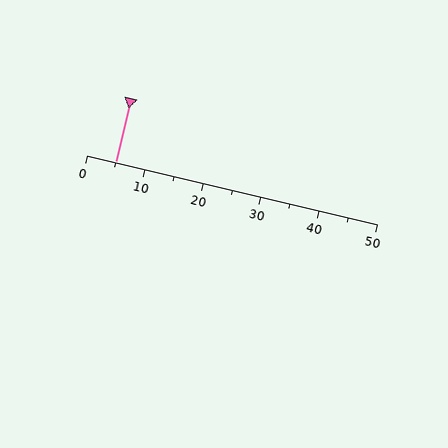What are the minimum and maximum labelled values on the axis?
The axis runs from 0 to 50.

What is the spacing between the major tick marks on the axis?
The major ticks are spaced 10 apart.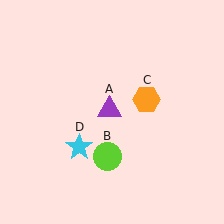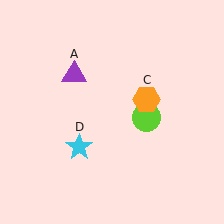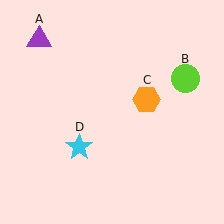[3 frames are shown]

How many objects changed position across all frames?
2 objects changed position: purple triangle (object A), lime circle (object B).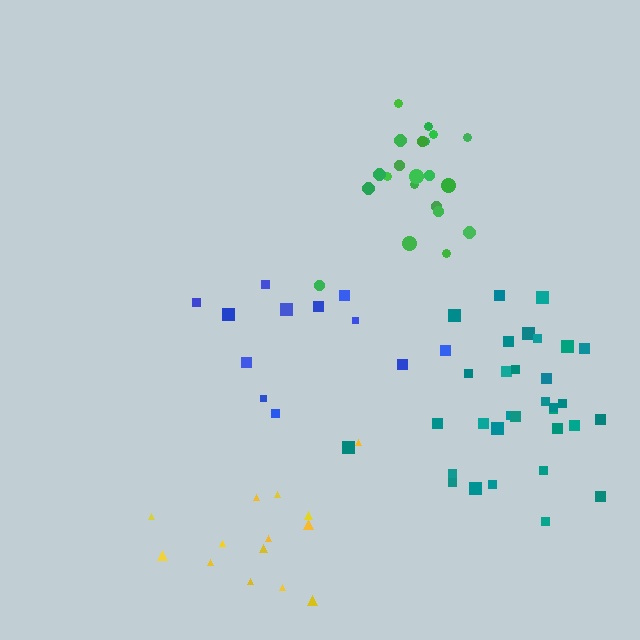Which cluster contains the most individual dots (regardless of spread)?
Teal (32).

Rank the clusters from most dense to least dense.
teal, green, yellow, blue.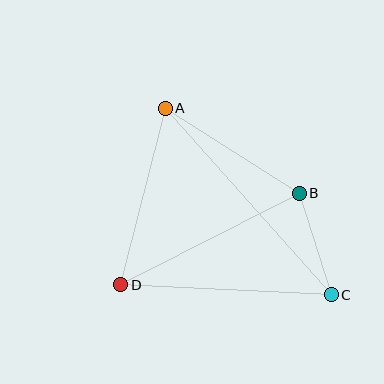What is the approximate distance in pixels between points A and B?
The distance between A and B is approximately 159 pixels.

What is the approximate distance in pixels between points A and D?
The distance between A and D is approximately 182 pixels.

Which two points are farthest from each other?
Points A and C are farthest from each other.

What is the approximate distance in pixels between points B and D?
The distance between B and D is approximately 200 pixels.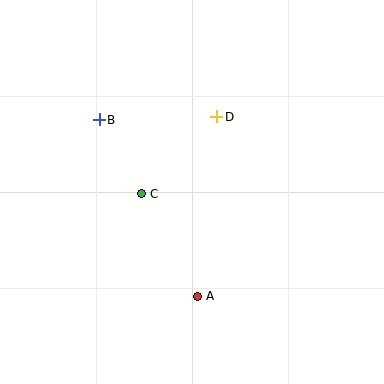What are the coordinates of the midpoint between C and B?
The midpoint between C and B is at (120, 157).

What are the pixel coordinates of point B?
Point B is at (99, 120).